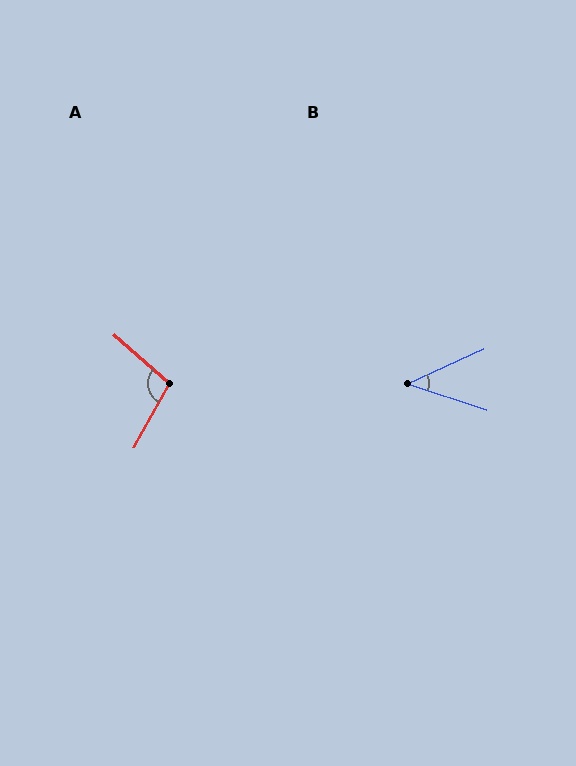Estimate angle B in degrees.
Approximately 43 degrees.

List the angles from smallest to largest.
B (43°), A (103°).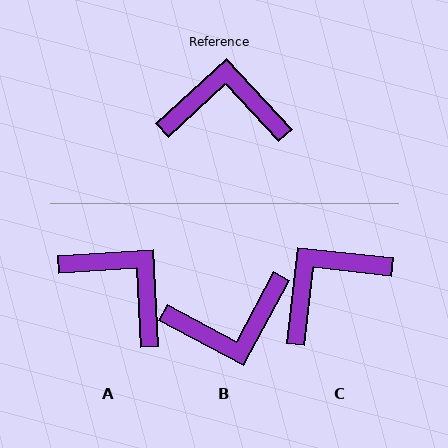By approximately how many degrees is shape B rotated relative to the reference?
Approximately 161 degrees clockwise.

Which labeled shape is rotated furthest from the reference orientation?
B, about 161 degrees away.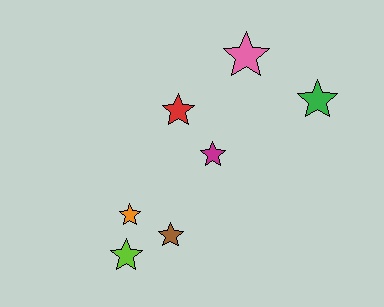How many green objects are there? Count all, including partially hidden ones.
There is 1 green object.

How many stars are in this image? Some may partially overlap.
There are 7 stars.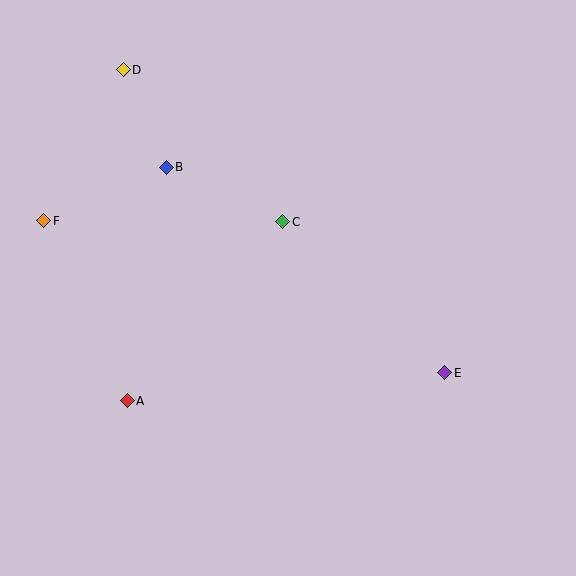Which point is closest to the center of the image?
Point C at (283, 222) is closest to the center.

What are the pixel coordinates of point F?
Point F is at (44, 221).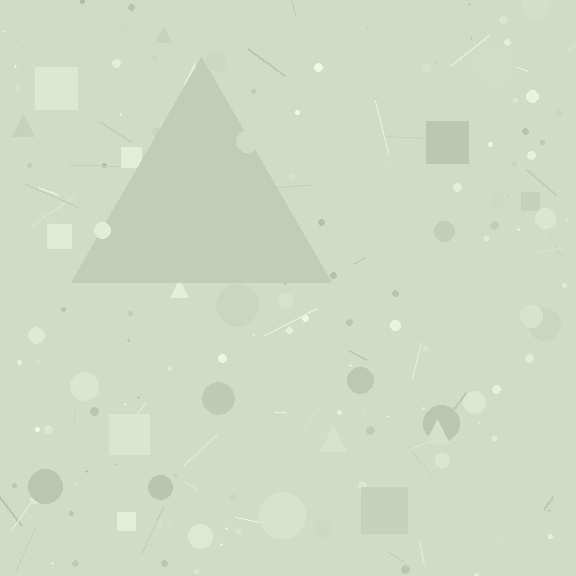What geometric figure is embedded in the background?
A triangle is embedded in the background.